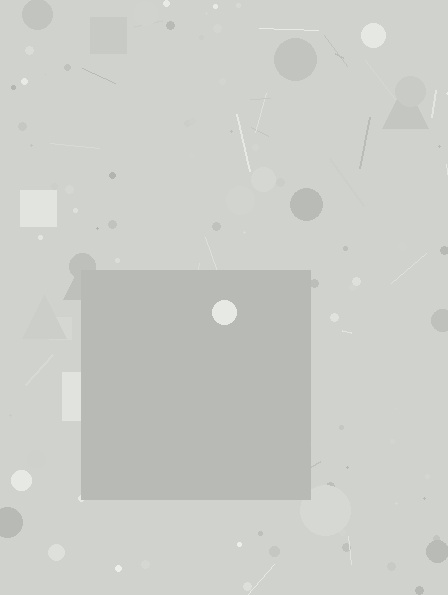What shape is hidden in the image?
A square is hidden in the image.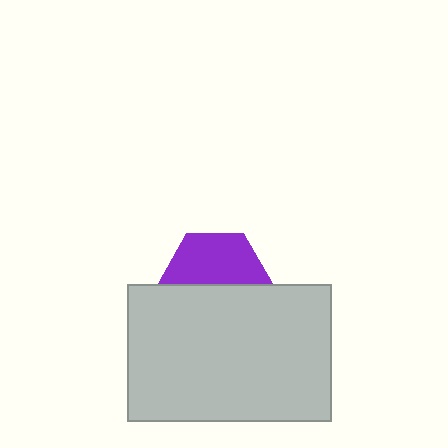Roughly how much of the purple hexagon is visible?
About half of it is visible (roughly 50%).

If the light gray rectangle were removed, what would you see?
You would see the complete purple hexagon.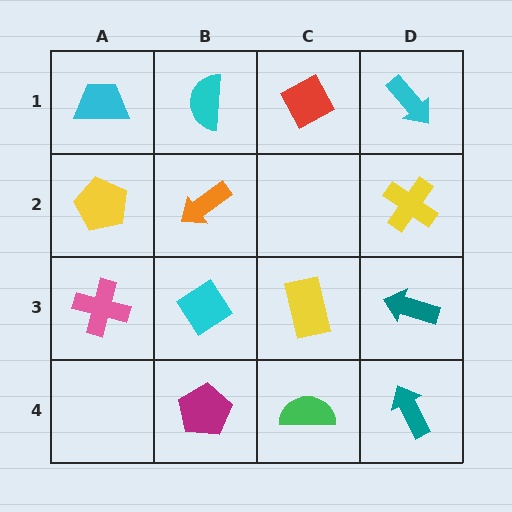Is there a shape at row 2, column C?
No, that cell is empty.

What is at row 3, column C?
A yellow rectangle.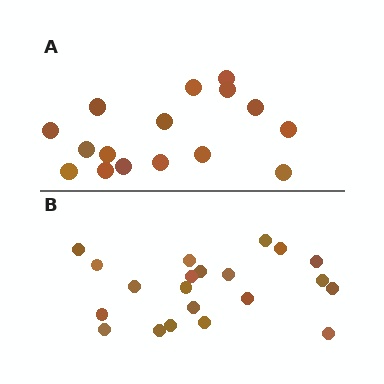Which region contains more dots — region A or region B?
Region B (the bottom region) has more dots.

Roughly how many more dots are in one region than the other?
Region B has about 5 more dots than region A.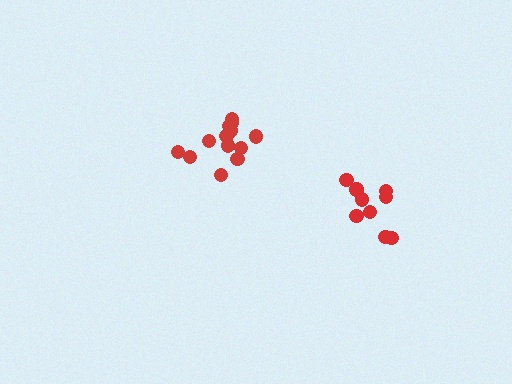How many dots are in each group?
Group 1: 13 dots, Group 2: 9 dots (22 total).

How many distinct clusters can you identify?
There are 2 distinct clusters.